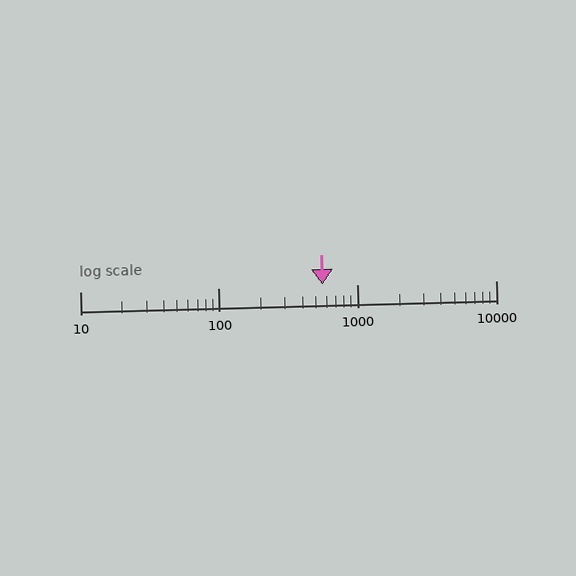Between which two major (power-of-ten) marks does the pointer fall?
The pointer is between 100 and 1000.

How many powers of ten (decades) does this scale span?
The scale spans 3 decades, from 10 to 10000.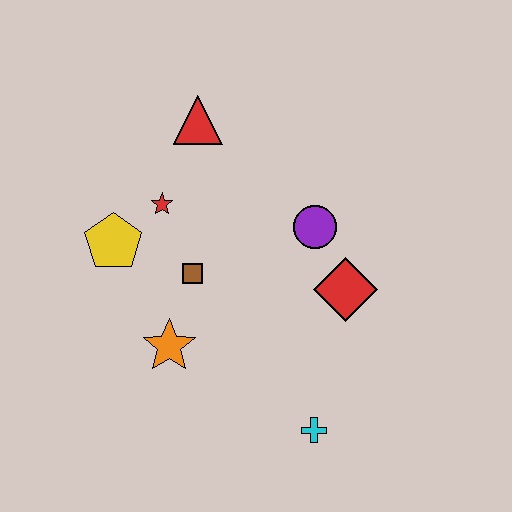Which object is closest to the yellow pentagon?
The red star is closest to the yellow pentagon.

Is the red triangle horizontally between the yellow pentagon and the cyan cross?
Yes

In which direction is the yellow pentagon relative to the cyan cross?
The yellow pentagon is to the left of the cyan cross.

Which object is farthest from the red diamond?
The yellow pentagon is farthest from the red diamond.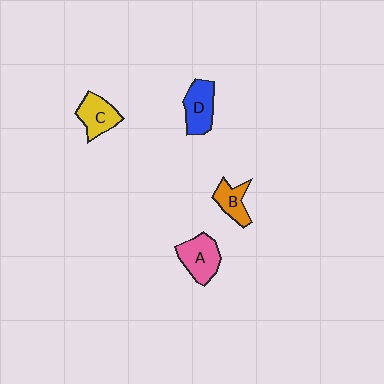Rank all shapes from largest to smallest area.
From largest to smallest: A (pink), D (blue), C (yellow), B (orange).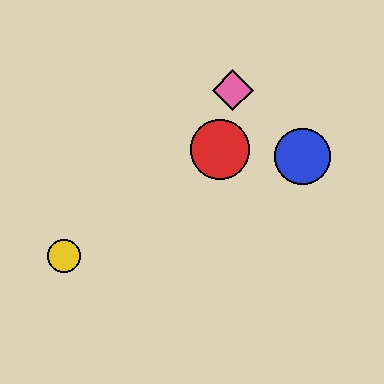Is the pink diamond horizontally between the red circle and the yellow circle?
No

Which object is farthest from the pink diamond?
The yellow circle is farthest from the pink diamond.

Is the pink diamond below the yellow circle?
No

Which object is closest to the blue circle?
The red circle is closest to the blue circle.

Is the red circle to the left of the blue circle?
Yes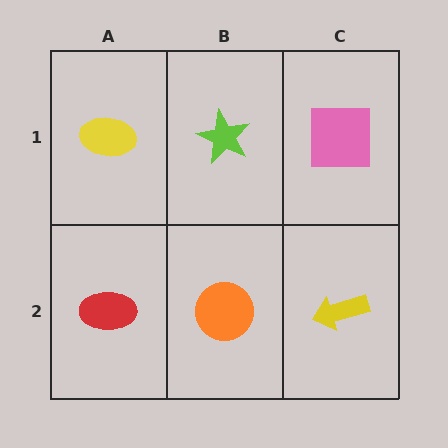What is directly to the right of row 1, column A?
A lime star.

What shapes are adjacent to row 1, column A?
A red ellipse (row 2, column A), a lime star (row 1, column B).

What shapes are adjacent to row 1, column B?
An orange circle (row 2, column B), a yellow ellipse (row 1, column A), a pink square (row 1, column C).